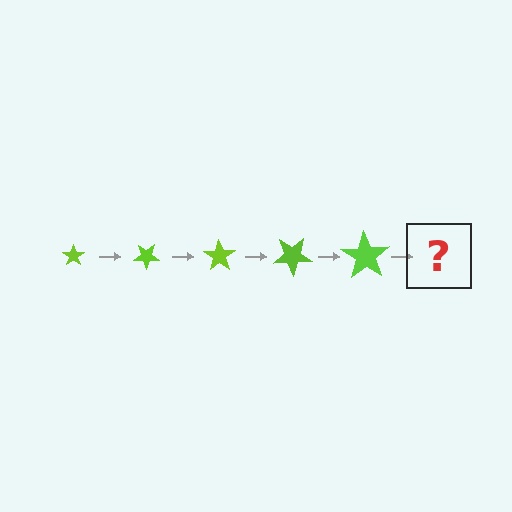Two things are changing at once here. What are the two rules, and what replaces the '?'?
The two rules are that the star grows larger each step and it rotates 35 degrees each step. The '?' should be a star, larger than the previous one and rotated 175 degrees from the start.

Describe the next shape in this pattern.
It should be a star, larger than the previous one and rotated 175 degrees from the start.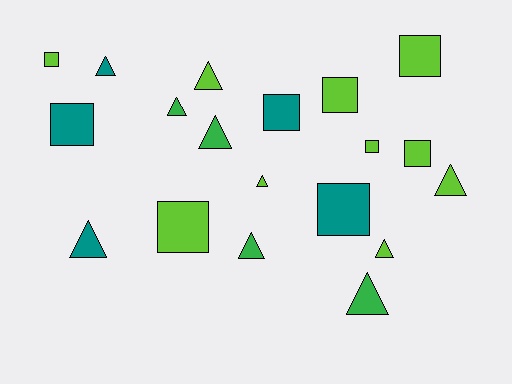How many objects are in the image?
There are 19 objects.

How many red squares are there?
There are no red squares.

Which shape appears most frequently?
Triangle, with 10 objects.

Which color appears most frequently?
Lime, with 10 objects.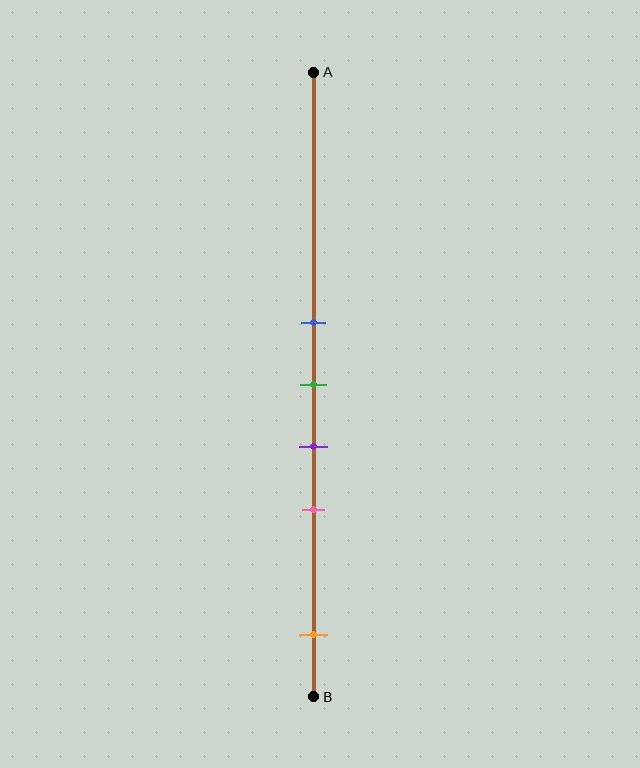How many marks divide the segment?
There are 5 marks dividing the segment.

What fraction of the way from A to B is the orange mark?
The orange mark is approximately 90% (0.9) of the way from A to B.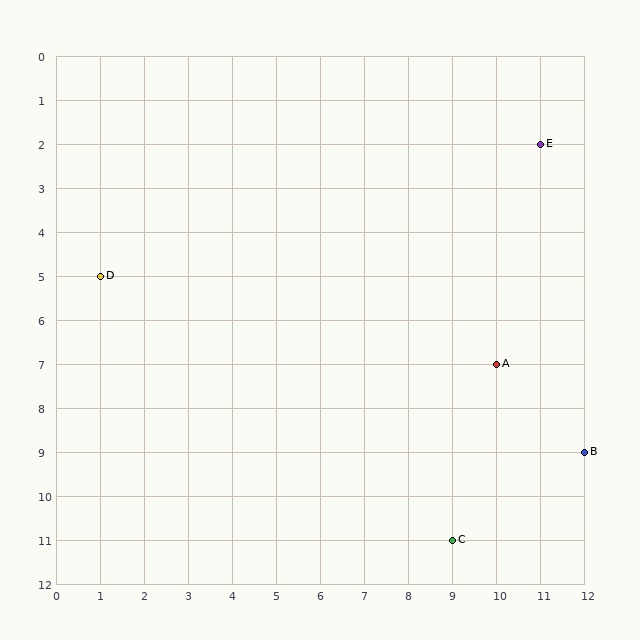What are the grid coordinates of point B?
Point B is at grid coordinates (12, 9).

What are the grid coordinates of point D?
Point D is at grid coordinates (1, 5).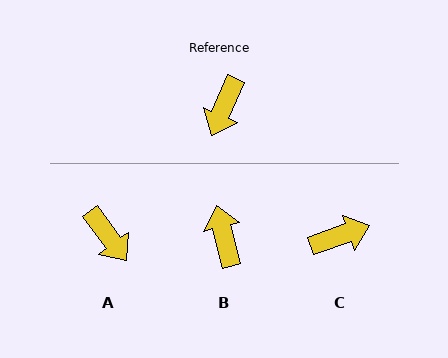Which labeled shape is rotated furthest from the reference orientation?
B, about 143 degrees away.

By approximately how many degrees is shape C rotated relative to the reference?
Approximately 132 degrees counter-clockwise.